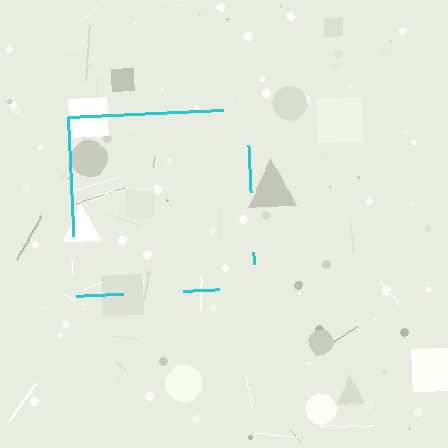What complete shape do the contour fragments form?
The contour fragments form a square.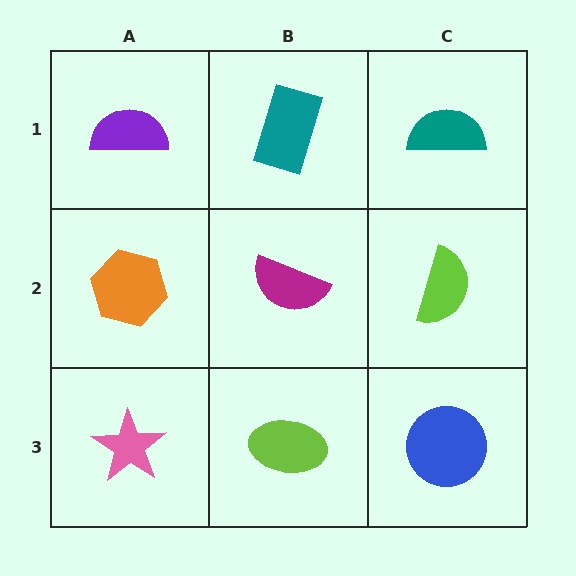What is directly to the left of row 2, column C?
A magenta semicircle.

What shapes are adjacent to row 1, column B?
A magenta semicircle (row 2, column B), a purple semicircle (row 1, column A), a teal semicircle (row 1, column C).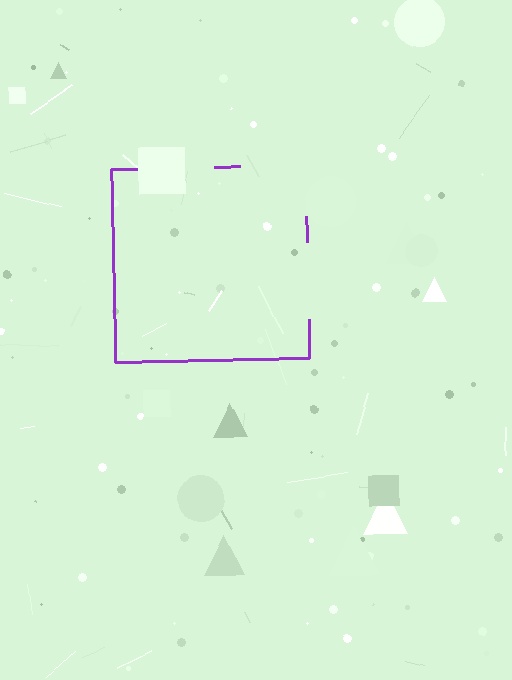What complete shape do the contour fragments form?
The contour fragments form a square.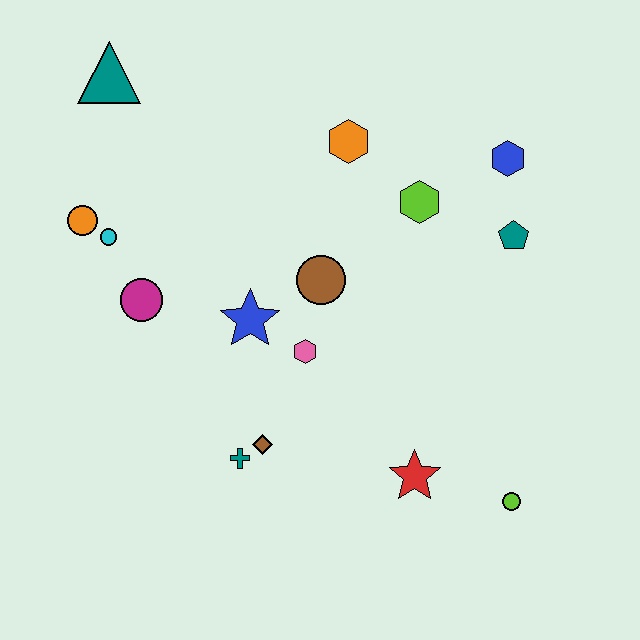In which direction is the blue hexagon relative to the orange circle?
The blue hexagon is to the right of the orange circle.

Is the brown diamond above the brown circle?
No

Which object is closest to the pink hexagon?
The blue star is closest to the pink hexagon.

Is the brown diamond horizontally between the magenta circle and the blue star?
No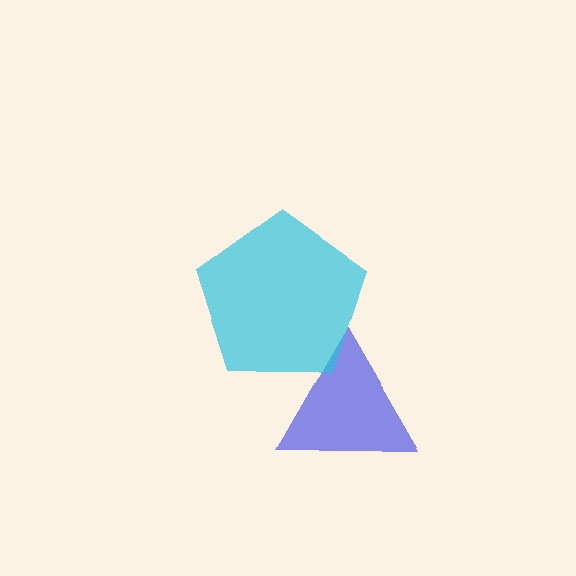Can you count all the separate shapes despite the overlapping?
Yes, there are 2 separate shapes.